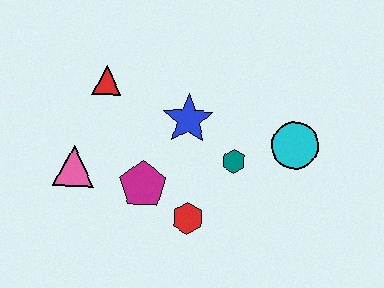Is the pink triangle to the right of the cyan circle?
No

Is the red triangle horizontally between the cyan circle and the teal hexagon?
No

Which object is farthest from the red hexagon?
The red triangle is farthest from the red hexagon.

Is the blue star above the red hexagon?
Yes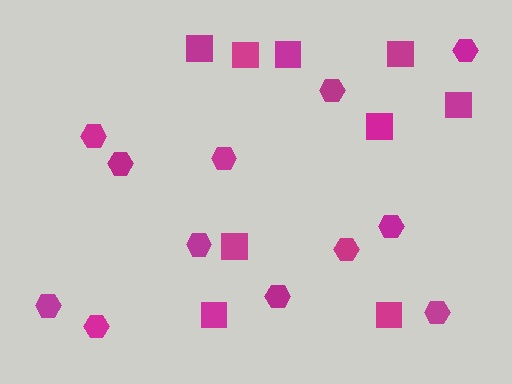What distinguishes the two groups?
There are 2 groups: one group of squares (9) and one group of hexagons (12).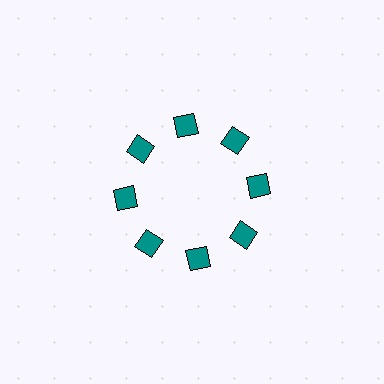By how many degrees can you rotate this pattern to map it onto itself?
The pattern maps onto itself every 45 degrees of rotation.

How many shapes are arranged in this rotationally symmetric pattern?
There are 8 shapes, arranged in 8 groups of 1.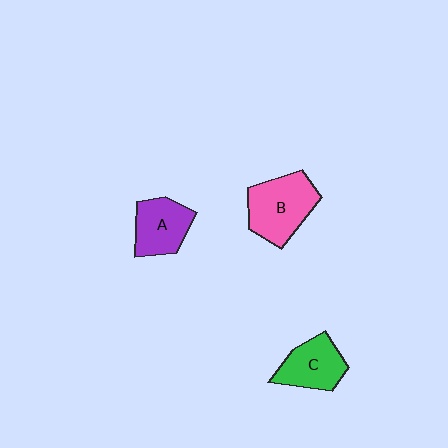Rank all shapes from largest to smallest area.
From largest to smallest: B (pink), C (green), A (purple).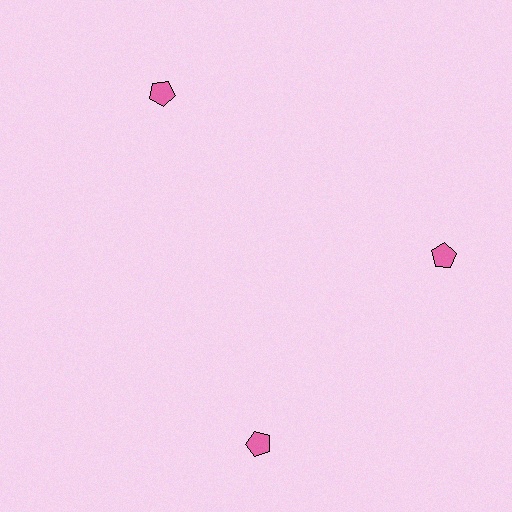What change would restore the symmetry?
The symmetry would be restored by rotating it back into even spacing with its neighbors so that all 3 pentagons sit at equal angles and equal distance from the center.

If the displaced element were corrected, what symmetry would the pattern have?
It would have 3-fold rotational symmetry — the pattern would map onto itself every 120 degrees.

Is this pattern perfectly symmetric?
No. The 3 pink pentagons are arranged in a ring, but one element near the 7 o'clock position is rotated out of alignment along the ring, breaking the 3-fold rotational symmetry.